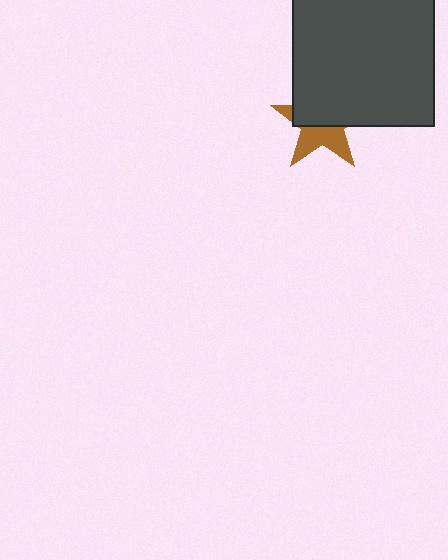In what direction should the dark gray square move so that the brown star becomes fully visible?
The dark gray square should move up. That is the shortest direction to clear the overlap and leave the brown star fully visible.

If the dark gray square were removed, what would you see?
You would see the complete brown star.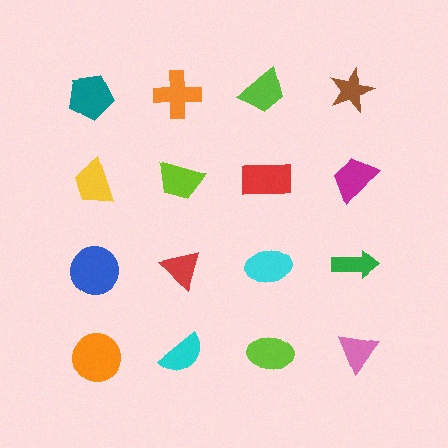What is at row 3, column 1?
A blue circle.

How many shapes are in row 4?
4 shapes.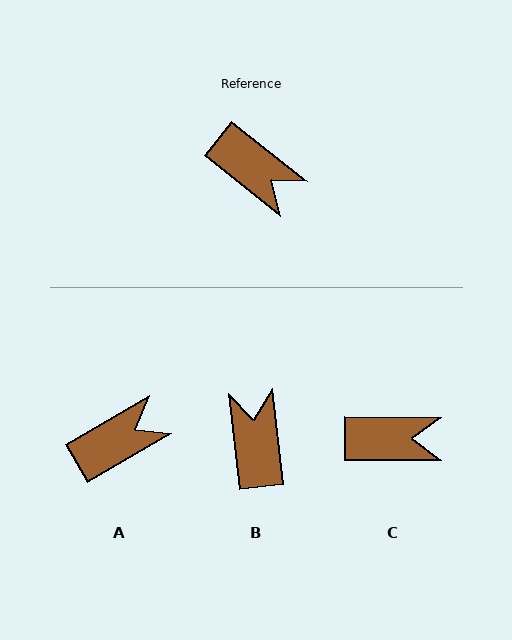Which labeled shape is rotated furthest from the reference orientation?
B, about 135 degrees away.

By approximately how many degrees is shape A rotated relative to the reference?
Approximately 69 degrees counter-clockwise.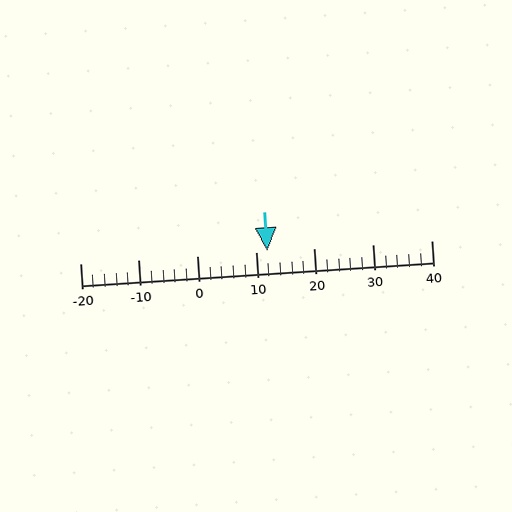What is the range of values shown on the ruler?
The ruler shows values from -20 to 40.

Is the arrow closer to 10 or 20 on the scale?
The arrow is closer to 10.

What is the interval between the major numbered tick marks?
The major tick marks are spaced 10 units apart.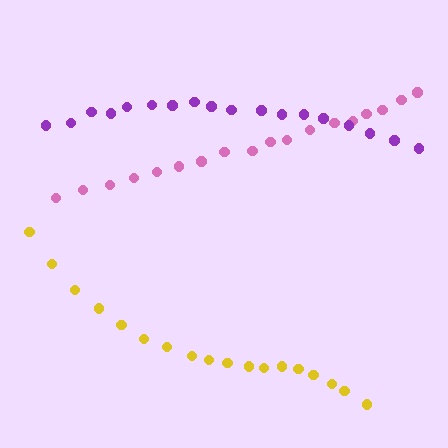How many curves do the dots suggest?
There are 3 distinct paths.